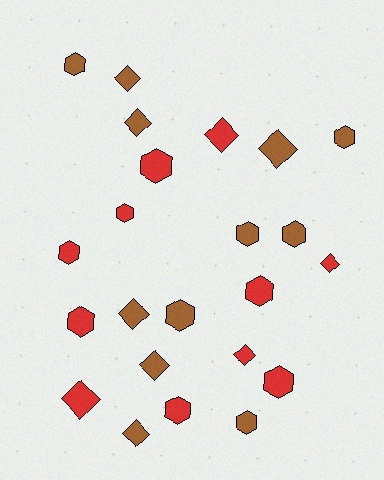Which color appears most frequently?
Brown, with 12 objects.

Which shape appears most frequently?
Hexagon, with 13 objects.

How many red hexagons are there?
There are 7 red hexagons.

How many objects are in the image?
There are 23 objects.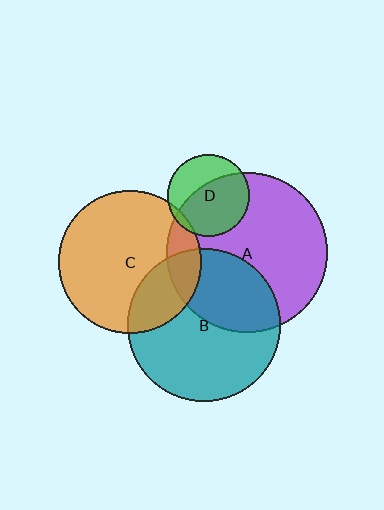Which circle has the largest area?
Circle A (purple).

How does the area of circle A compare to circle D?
Approximately 3.8 times.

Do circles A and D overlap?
Yes.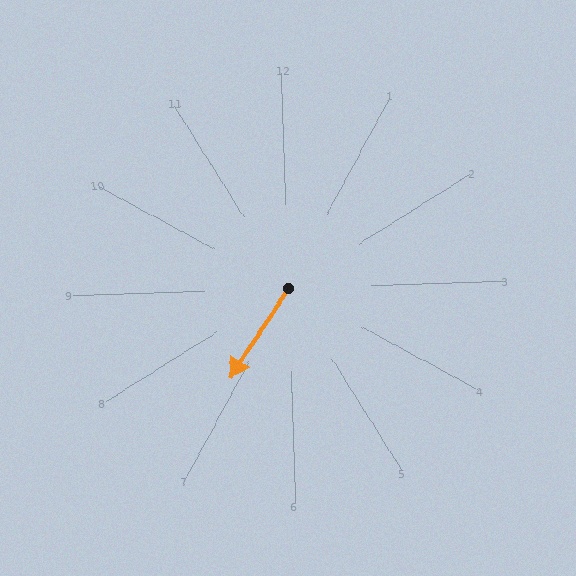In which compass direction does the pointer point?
Southwest.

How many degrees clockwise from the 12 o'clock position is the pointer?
Approximately 215 degrees.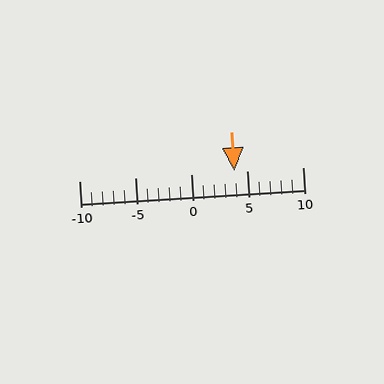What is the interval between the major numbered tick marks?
The major tick marks are spaced 5 units apart.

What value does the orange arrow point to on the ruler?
The orange arrow points to approximately 4.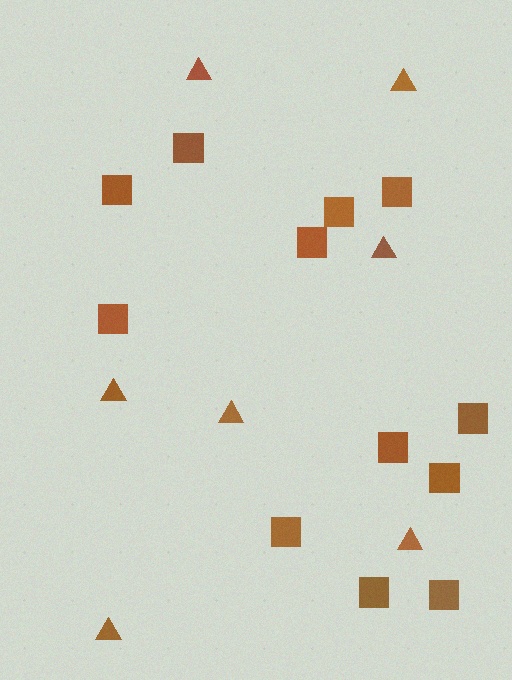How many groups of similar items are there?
There are 2 groups: one group of triangles (7) and one group of squares (12).